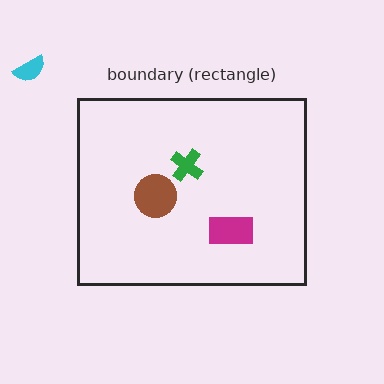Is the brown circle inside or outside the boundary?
Inside.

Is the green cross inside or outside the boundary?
Inside.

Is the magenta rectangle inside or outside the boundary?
Inside.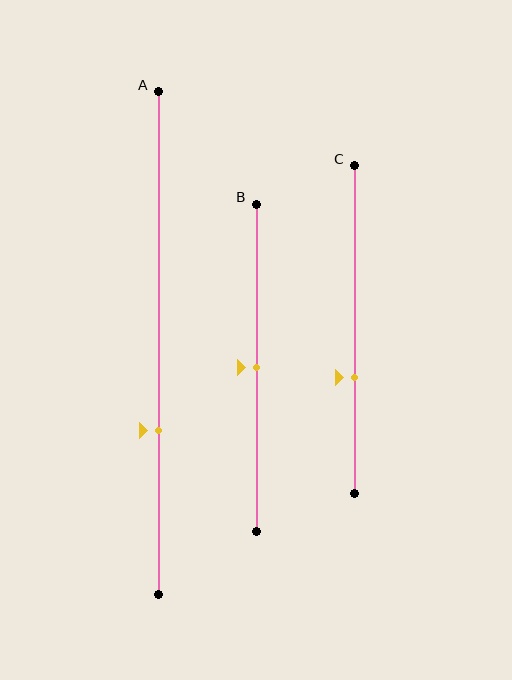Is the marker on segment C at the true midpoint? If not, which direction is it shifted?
No, the marker on segment C is shifted downward by about 15% of the segment length.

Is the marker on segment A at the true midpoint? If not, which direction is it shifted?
No, the marker on segment A is shifted downward by about 17% of the segment length.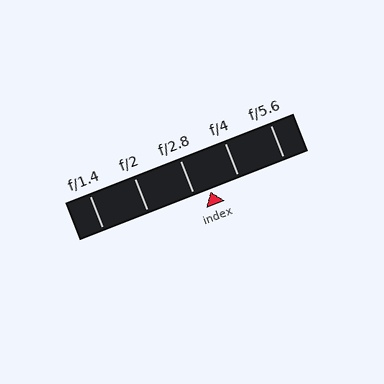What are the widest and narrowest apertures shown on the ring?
The widest aperture shown is f/1.4 and the narrowest is f/5.6.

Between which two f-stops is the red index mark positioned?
The index mark is between f/2.8 and f/4.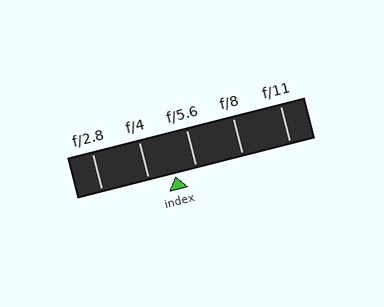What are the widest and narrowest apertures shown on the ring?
The widest aperture shown is f/2.8 and the narrowest is f/11.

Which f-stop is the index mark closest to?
The index mark is closest to f/5.6.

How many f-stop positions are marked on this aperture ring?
There are 5 f-stop positions marked.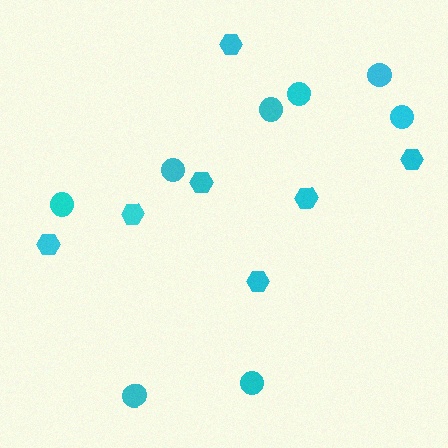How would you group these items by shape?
There are 2 groups: one group of hexagons (7) and one group of circles (8).